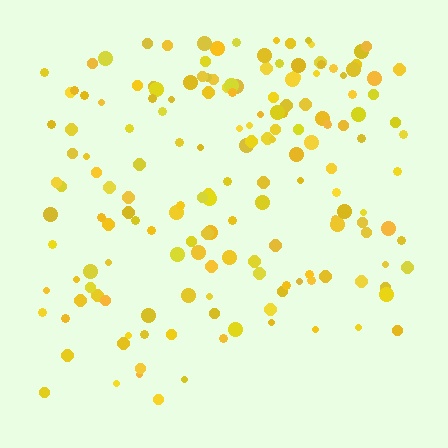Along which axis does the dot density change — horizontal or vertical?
Vertical.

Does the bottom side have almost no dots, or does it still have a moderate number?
Still a moderate number, just noticeably fewer than the top.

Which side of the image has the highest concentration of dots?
The top.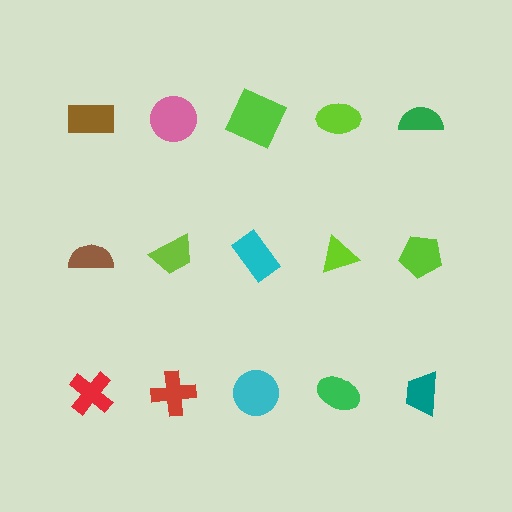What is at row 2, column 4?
A lime triangle.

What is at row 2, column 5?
A lime pentagon.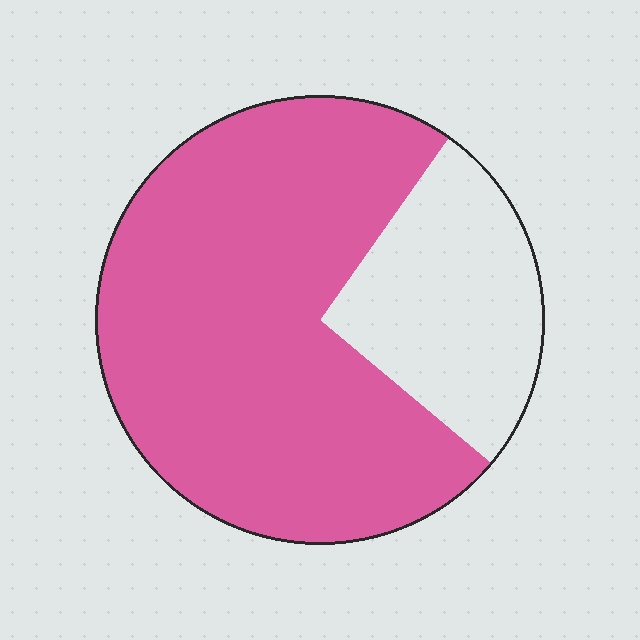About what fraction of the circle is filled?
About three quarters (3/4).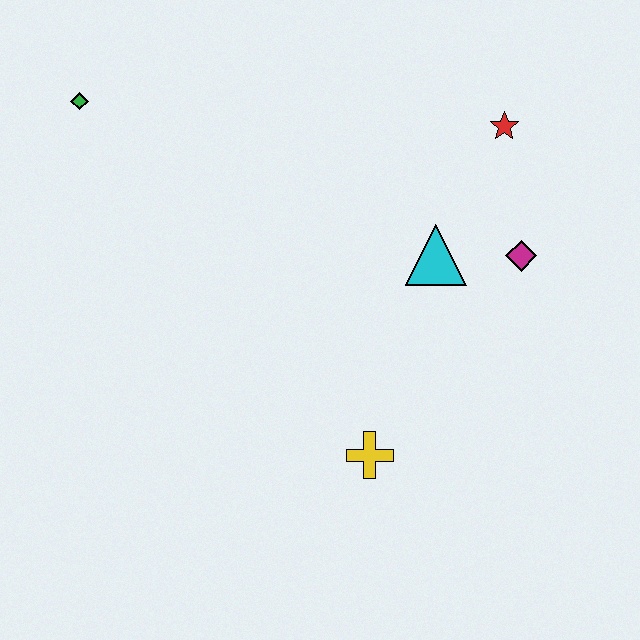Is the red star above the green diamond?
No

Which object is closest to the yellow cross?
The cyan triangle is closest to the yellow cross.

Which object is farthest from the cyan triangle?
The green diamond is farthest from the cyan triangle.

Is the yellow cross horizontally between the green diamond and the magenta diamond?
Yes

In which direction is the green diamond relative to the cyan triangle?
The green diamond is to the left of the cyan triangle.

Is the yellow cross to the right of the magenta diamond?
No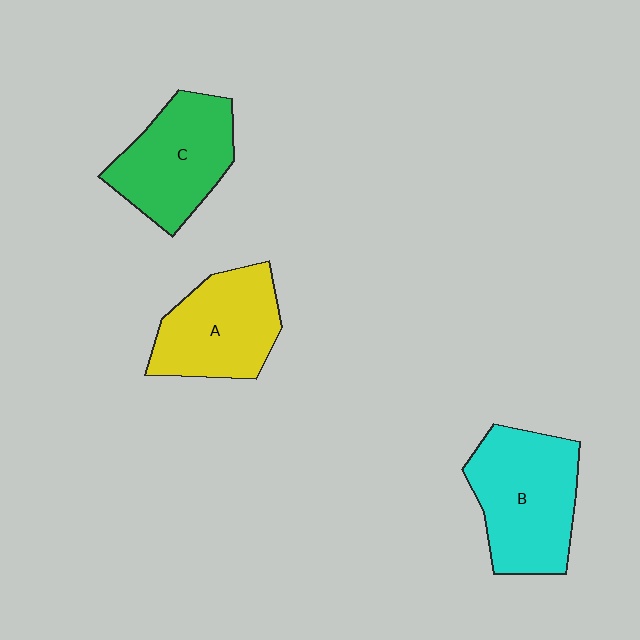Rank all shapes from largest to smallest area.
From largest to smallest: B (cyan), C (green), A (yellow).